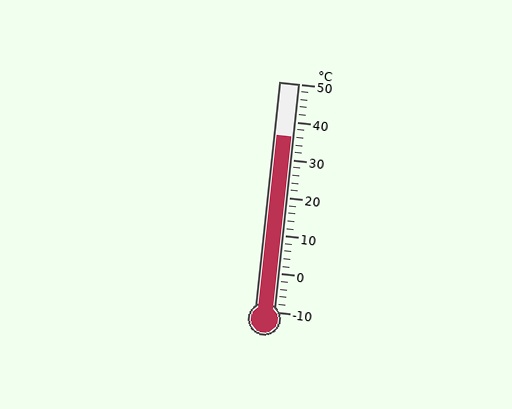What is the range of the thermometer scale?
The thermometer scale ranges from -10°C to 50°C.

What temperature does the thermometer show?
The thermometer shows approximately 36°C.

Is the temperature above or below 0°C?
The temperature is above 0°C.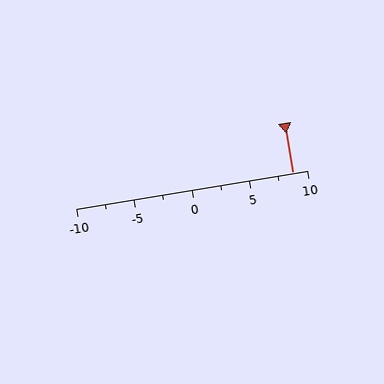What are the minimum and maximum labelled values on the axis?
The axis runs from -10 to 10.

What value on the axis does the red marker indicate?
The marker indicates approximately 8.8.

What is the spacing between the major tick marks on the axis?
The major ticks are spaced 5 apart.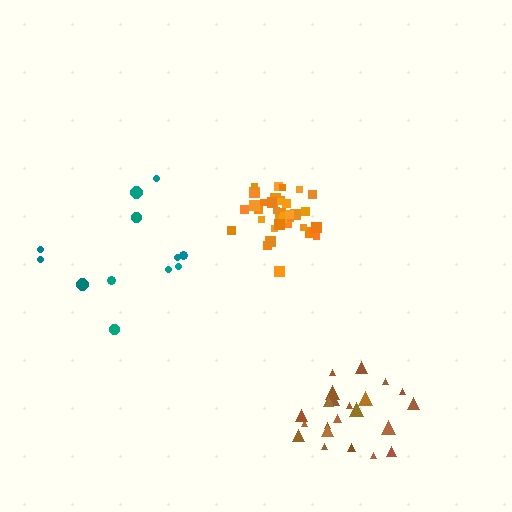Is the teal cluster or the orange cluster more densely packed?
Orange.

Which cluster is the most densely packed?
Orange.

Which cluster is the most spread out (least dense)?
Teal.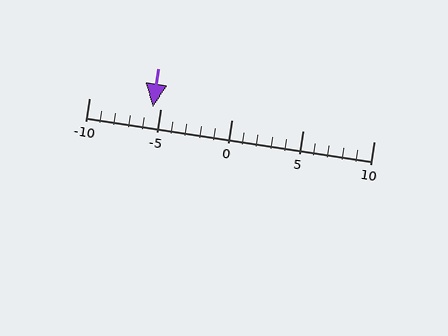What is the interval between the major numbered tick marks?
The major tick marks are spaced 5 units apart.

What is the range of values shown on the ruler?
The ruler shows values from -10 to 10.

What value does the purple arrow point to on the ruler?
The purple arrow points to approximately -6.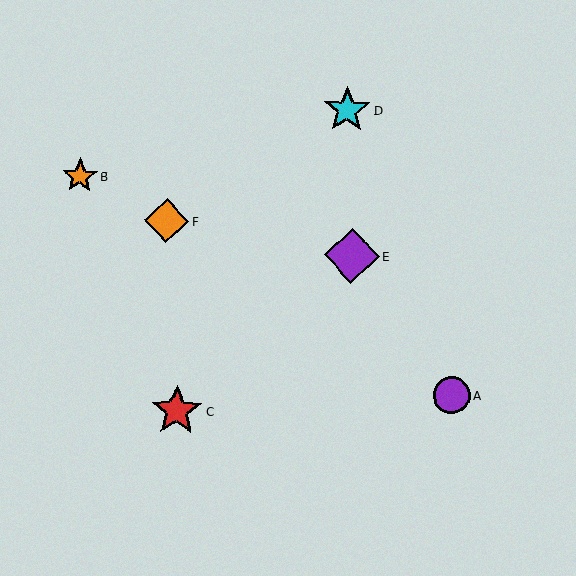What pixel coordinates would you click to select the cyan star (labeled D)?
Click at (347, 110) to select the cyan star D.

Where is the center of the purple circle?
The center of the purple circle is at (452, 395).